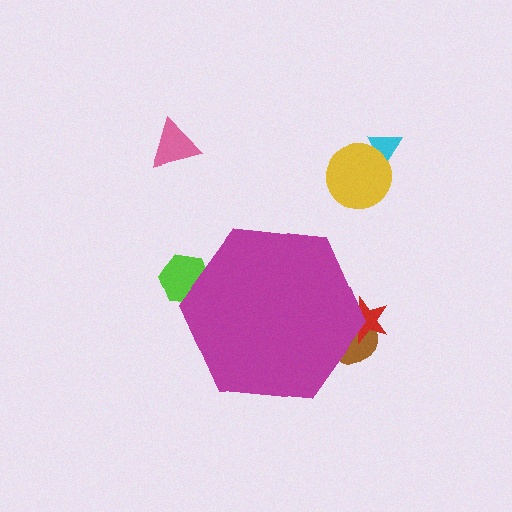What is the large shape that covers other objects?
A magenta hexagon.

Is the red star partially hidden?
Yes, the red star is partially hidden behind the magenta hexagon.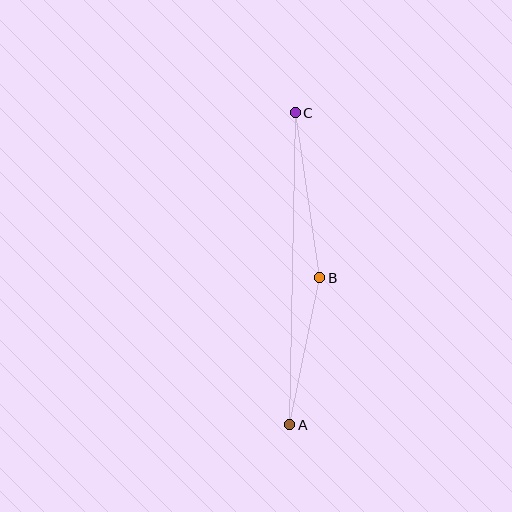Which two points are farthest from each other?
Points A and C are farthest from each other.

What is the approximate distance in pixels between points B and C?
The distance between B and C is approximately 167 pixels.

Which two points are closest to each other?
Points A and B are closest to each other.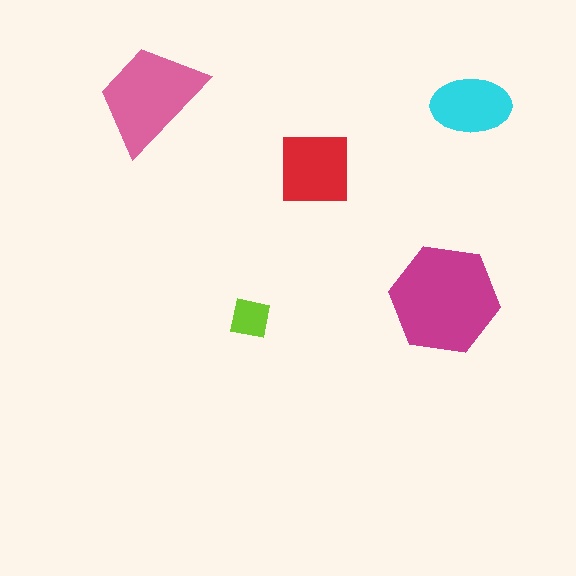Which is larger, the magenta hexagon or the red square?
The magenta hexagon.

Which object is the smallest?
The lime square.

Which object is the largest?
The magenta hexagon.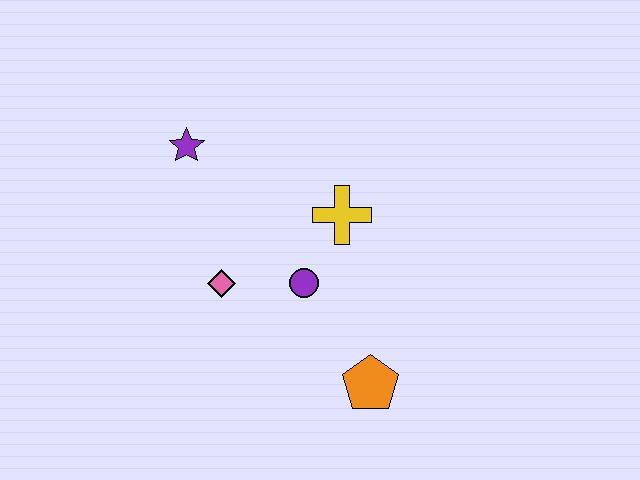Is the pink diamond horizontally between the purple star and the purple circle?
Yes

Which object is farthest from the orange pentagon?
The purple star is farthest from the orange pentagon.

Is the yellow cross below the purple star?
Yes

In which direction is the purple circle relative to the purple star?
The purple circle is below the purple star.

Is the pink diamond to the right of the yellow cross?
No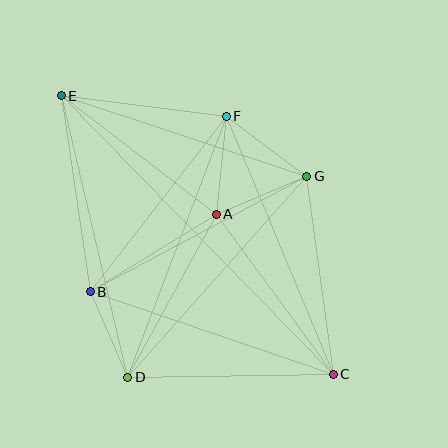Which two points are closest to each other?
Points B and D are closest to each other.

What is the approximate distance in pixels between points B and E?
The distance between B and E is approximately 198 pixels.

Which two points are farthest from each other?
Points C and E are farthest from each other.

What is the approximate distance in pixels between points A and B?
The distance between A and B is approximately 148 pixels.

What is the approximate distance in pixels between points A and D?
The distance between A and D is approximately 186 pixels.